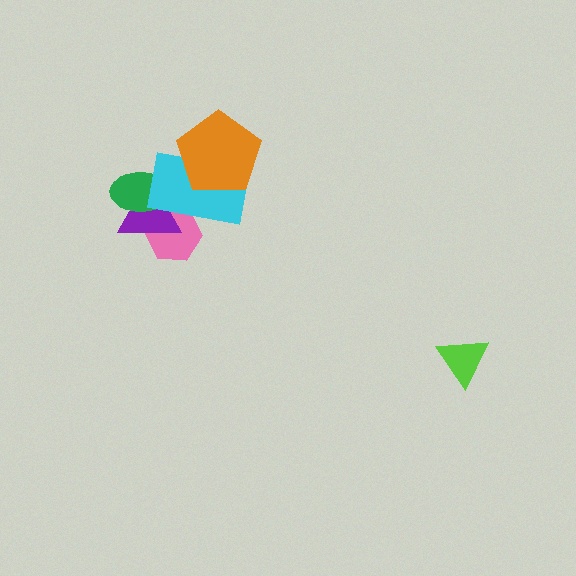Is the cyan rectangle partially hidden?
Yes, it is partially covered by another shape.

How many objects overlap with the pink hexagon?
3 objects overlap with the pink hexagon.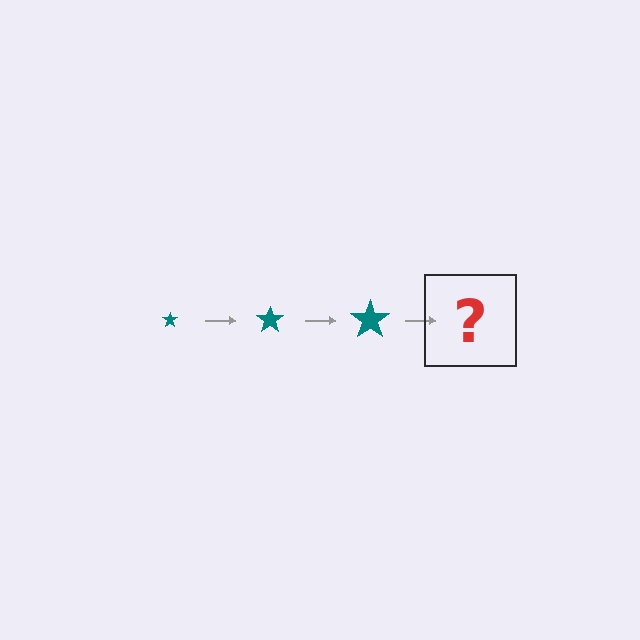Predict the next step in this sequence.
The next step is a teal star, larger than the previous one.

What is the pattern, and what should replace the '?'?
The pattern is that the star gets progressively larger each step. The '?' should be a teal star, larger than the previous one.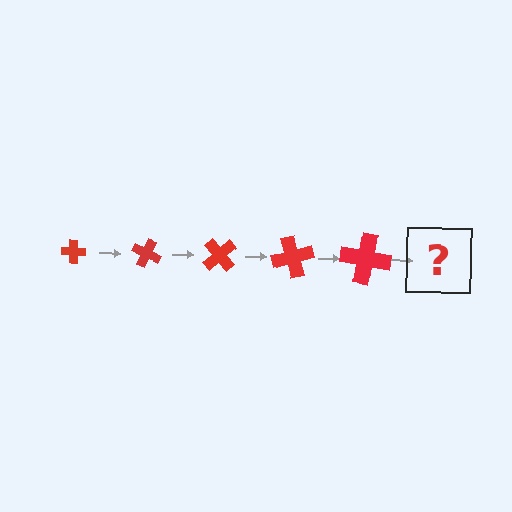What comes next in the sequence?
The next element should be a cross, larger than the previous one and rotated 125 degrees from the start.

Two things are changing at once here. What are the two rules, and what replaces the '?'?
The two rules are that the cross grows larger each step and it rotates 25 degrees each step. The '?' should be a cross, larger than the previous one and rotated 125 degrees from the start.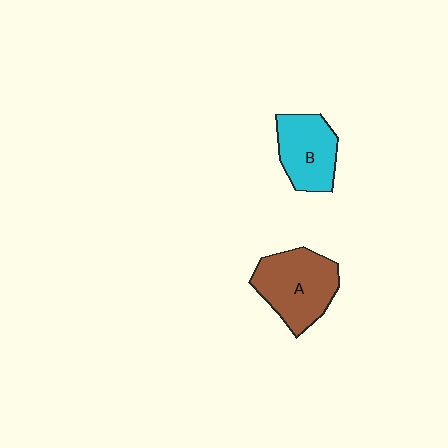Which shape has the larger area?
Shape A (brown).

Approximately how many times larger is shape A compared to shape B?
Approximately 1.3 times.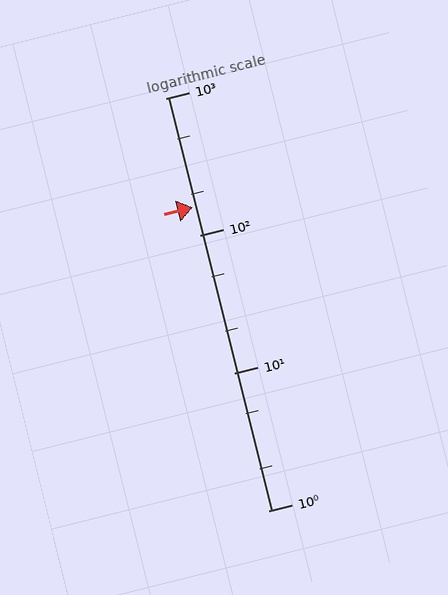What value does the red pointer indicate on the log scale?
The pointer indicates approximately 160.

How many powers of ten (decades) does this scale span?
The scale spans 3 decades, from 1 to 1000.